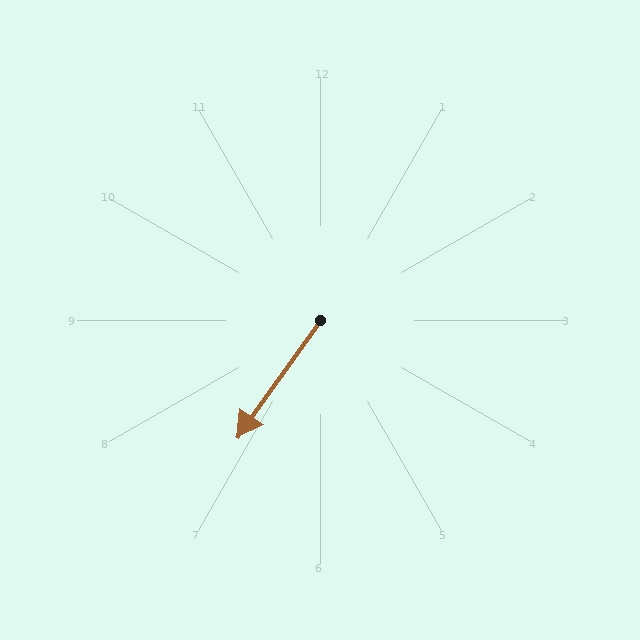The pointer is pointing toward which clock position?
Roughly 7 o'clock.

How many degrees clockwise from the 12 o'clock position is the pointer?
Approximately 215 degrees.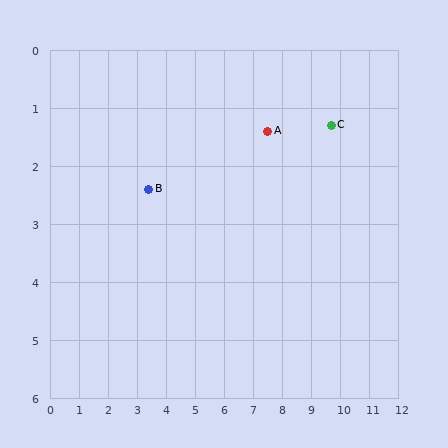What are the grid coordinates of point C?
Point C is at approximately (9.7, 1.3).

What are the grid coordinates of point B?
Point B is at approximately (3.4, 2.4).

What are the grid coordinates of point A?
Point A is at approximately (7.5, 1.4).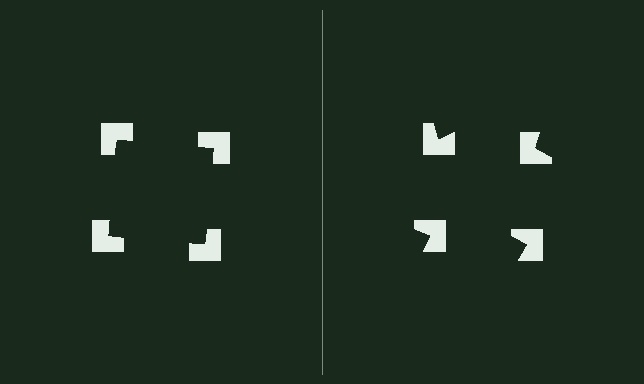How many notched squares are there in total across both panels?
8 — 4 on each side.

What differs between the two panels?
The notched squares are positioned identically on both sides; only the wedge orientations differ. On the left they align to a square; on the right they are misaligned.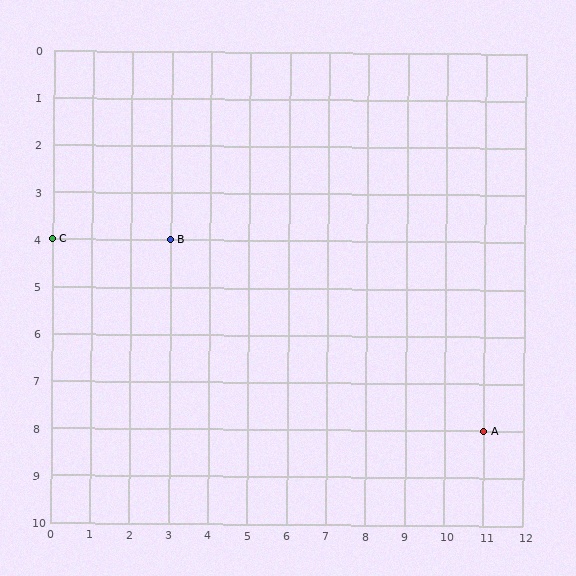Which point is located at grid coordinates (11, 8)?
Point A is at (11, 8).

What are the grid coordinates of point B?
Point B is at grid coordinates (3, 4).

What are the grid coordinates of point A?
Point A is at grid coordinates (11, 8).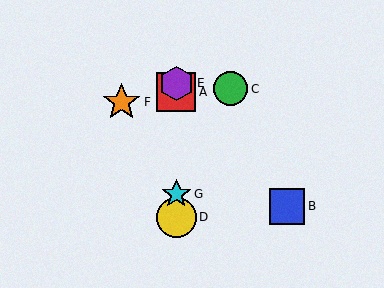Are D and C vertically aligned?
No, D is at x≈176 and C is at x≈231.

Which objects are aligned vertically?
Objects A, D, E, G are aligned vertically.